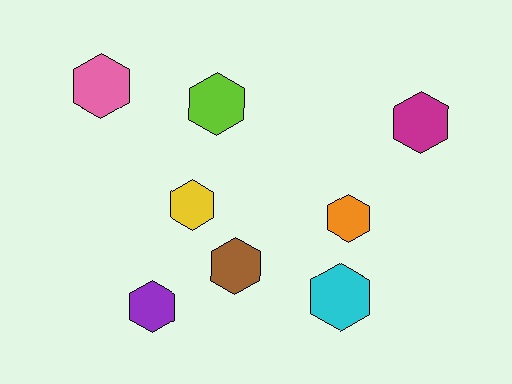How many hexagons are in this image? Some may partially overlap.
There are 8 hexagons.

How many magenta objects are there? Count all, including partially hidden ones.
There is 1 magenta object.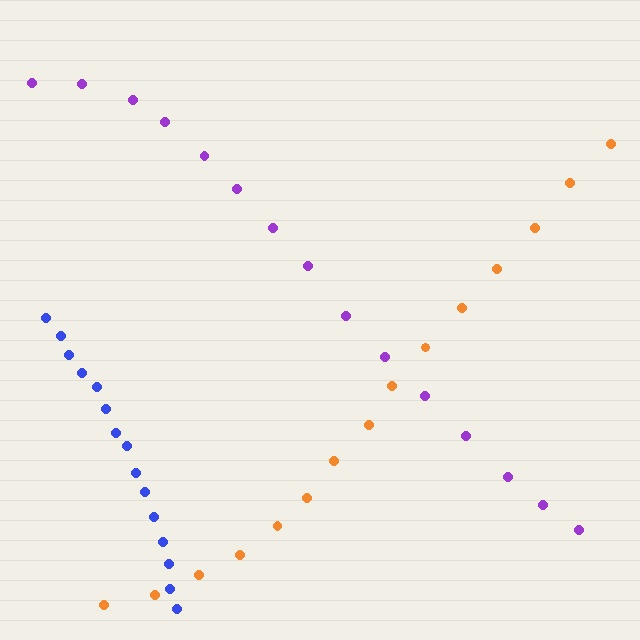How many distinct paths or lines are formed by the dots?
There are 3 distinct paths.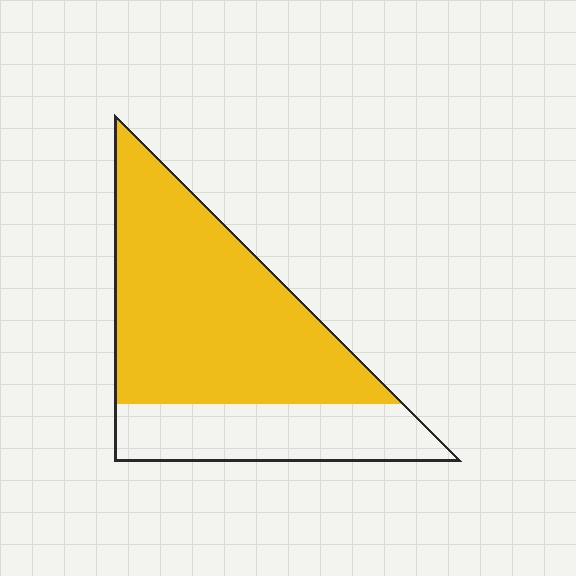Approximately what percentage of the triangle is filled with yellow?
Approximately 70%.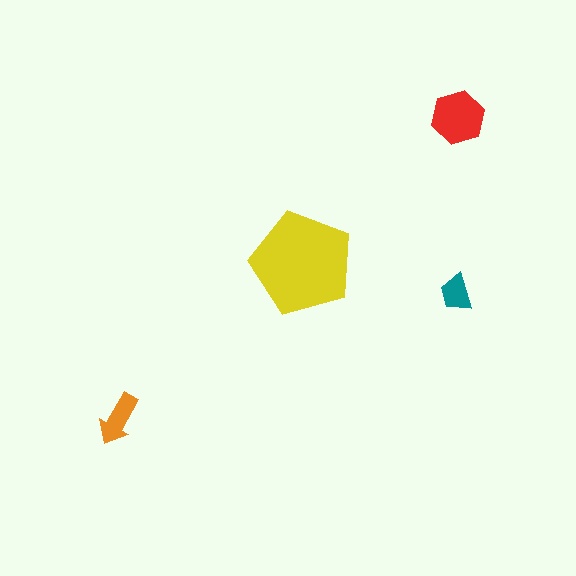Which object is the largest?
The yellow pentagon.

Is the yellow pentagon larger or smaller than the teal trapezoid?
Larger.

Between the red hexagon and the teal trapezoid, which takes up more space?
The red hexagon.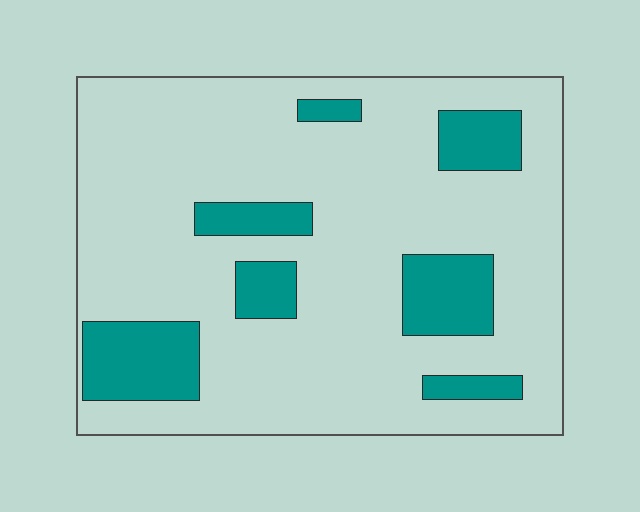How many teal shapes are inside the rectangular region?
7.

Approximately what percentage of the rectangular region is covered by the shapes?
Approximately 20%.